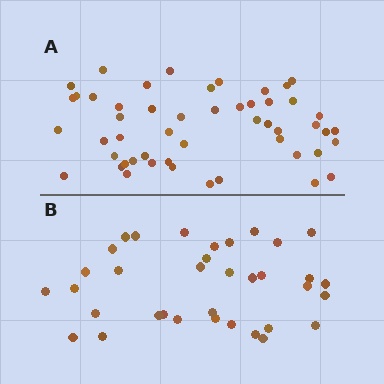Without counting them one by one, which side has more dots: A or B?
Region A (the top region) has more dots.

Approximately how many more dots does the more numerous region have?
Region A has approximately 15 more dots than region B.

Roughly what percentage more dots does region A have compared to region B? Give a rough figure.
About 45% more.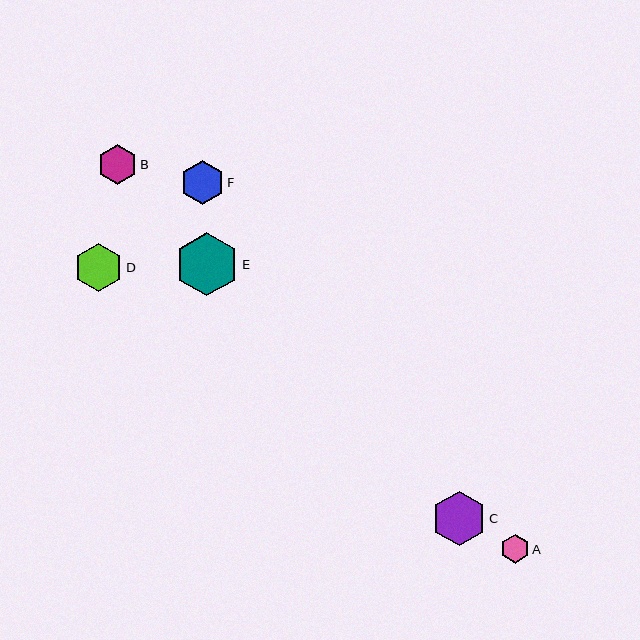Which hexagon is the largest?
Hexagon E is the largest with a size of approximately 64 pixels.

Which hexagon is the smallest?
Hexagon A is the smallest with a size of approximately 28 pixels.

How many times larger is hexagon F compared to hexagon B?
Hexagon F is approximately 1.1 times the size of hexagon B.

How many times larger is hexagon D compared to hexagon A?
Hexagon D is approximately 1.7 times the size of hexagon A.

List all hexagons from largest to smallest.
From largest to smallest: E, C, D, F, B, A.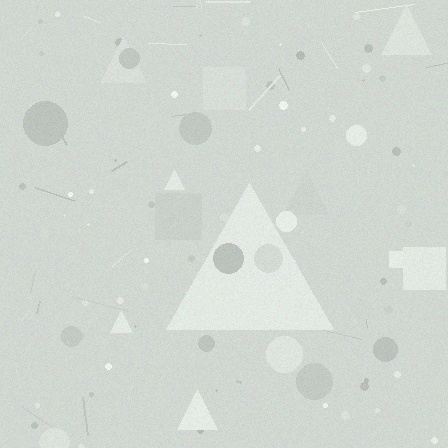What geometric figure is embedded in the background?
A triangle is embedded in the background.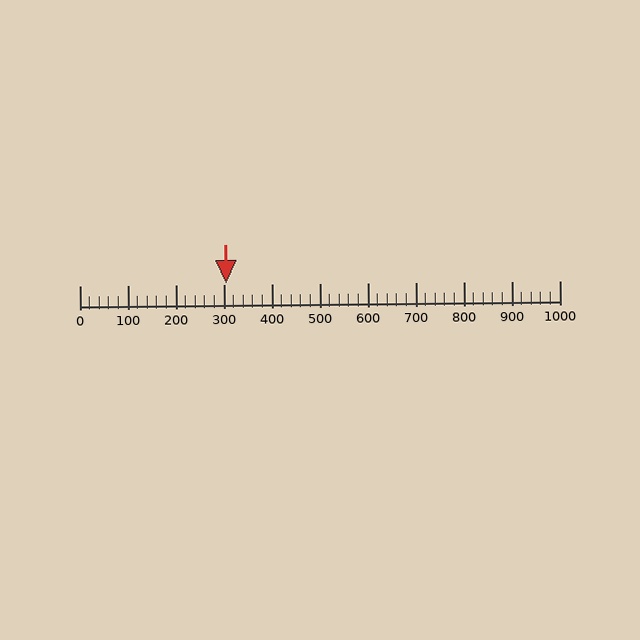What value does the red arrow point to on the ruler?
The red arrow points to approximately 306.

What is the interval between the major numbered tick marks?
The major tick marks are spaced 100 units apart.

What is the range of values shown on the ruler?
The ruler shows values from 0 to 1000.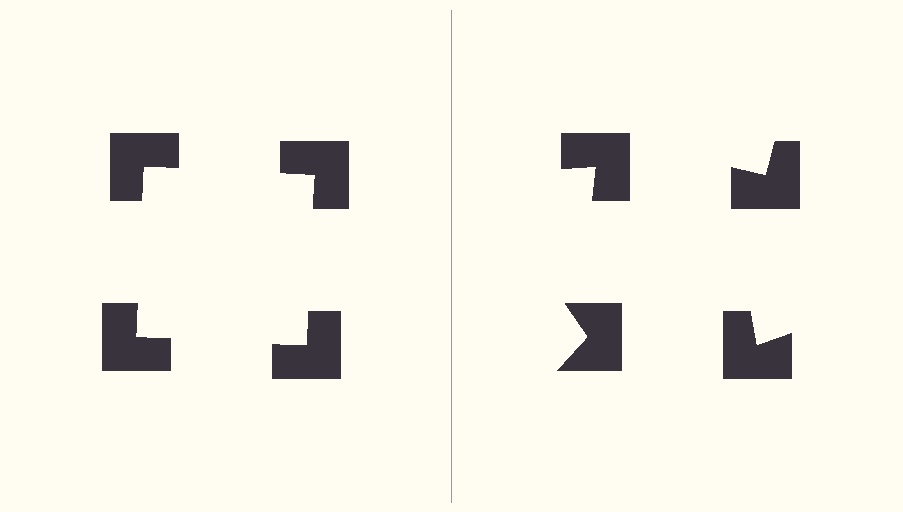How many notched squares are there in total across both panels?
8 — 4 on each side.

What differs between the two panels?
The notched squares are positioned identically on both sides; only the wedge orientations differ. On the left they align to a square; on the right they are misaligned.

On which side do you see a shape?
An illusory square appears on the left side. On the right side the wedge cuts are rotated, so no coherent shape forms.